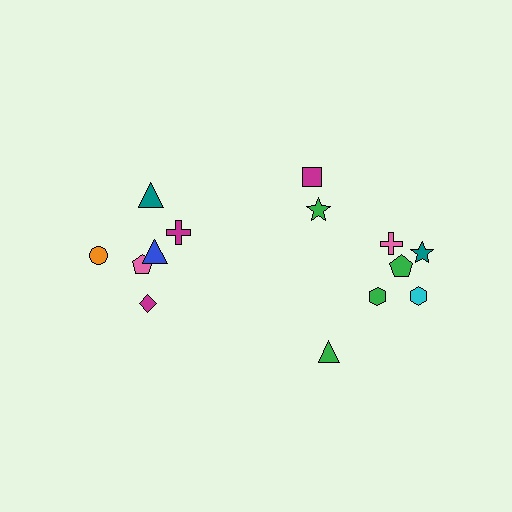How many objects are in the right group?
There are 8 objects.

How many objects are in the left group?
There are 6 objects.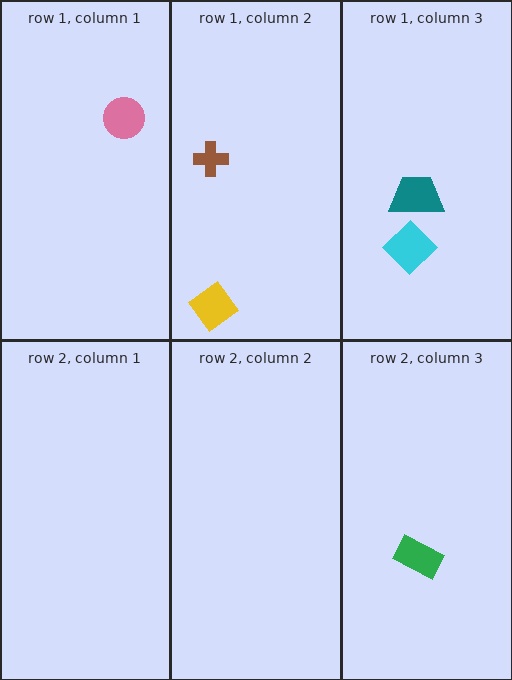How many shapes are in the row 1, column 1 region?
1.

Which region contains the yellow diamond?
The row 1, column 2 region.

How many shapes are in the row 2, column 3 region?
1.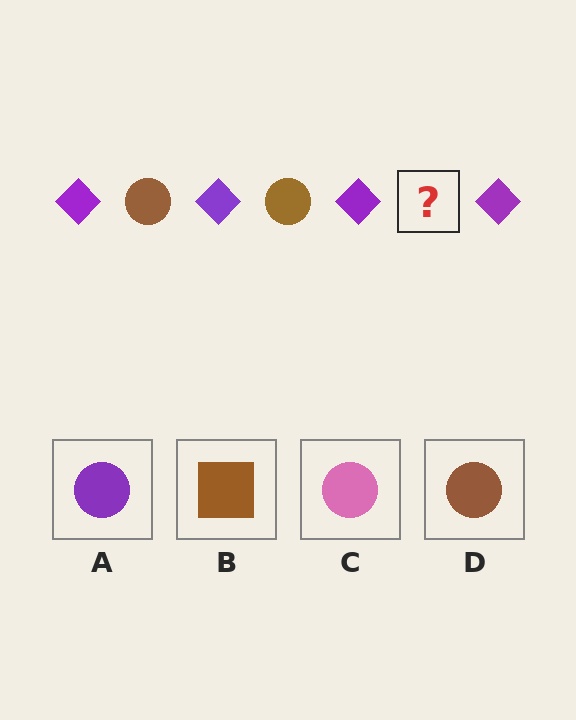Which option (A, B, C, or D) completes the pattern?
D.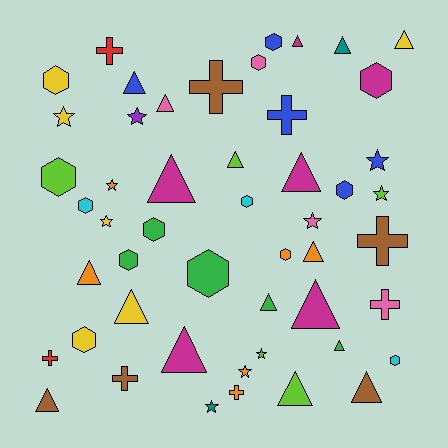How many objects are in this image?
There are 50 objects.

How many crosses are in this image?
There are 8 crosses.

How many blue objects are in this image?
There are 5 blue objects.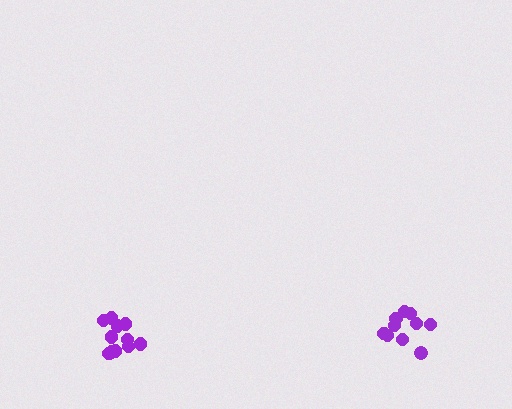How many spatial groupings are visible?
There are 2 spatial groupings.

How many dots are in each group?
Group 1: 10 dots, Group 2: 11 dots (21 total).